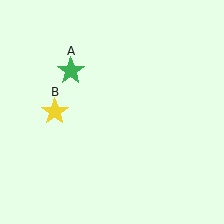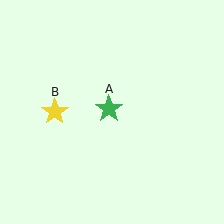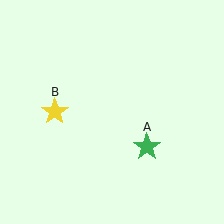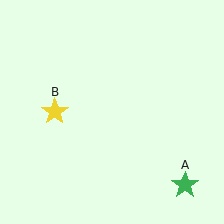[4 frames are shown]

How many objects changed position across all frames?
1 object changed position: green star (object A).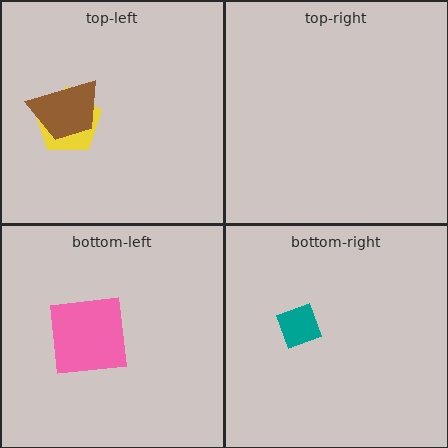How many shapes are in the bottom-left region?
1.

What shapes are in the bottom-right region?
The teal diamond.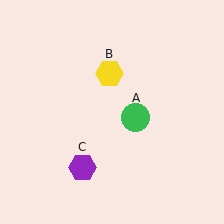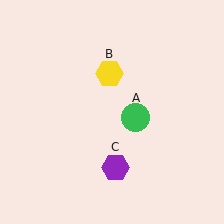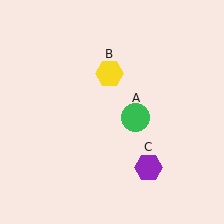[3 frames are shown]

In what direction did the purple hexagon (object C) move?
The purple hexagon (object C) moved right.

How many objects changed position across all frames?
1 object changed position: purple hexagon (object C).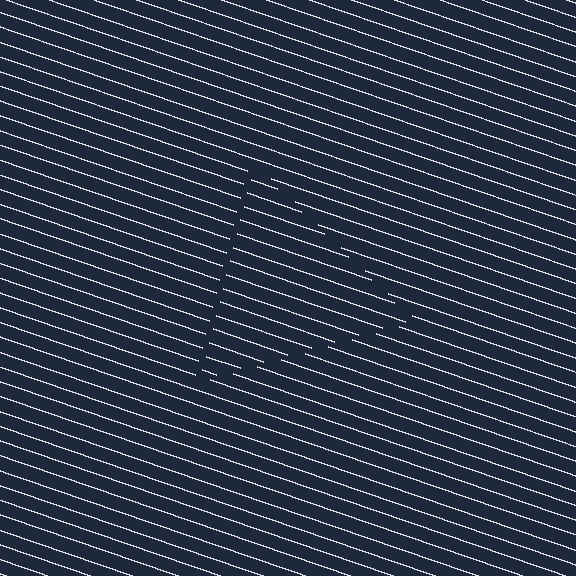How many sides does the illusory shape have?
3 sides — the line-ends trace a triangle.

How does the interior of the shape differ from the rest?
The interior of the shape contains the same grating, shifted by half a period — the contour is defined by the phase discontinuity where line-ends from the inner and outer gratings abut.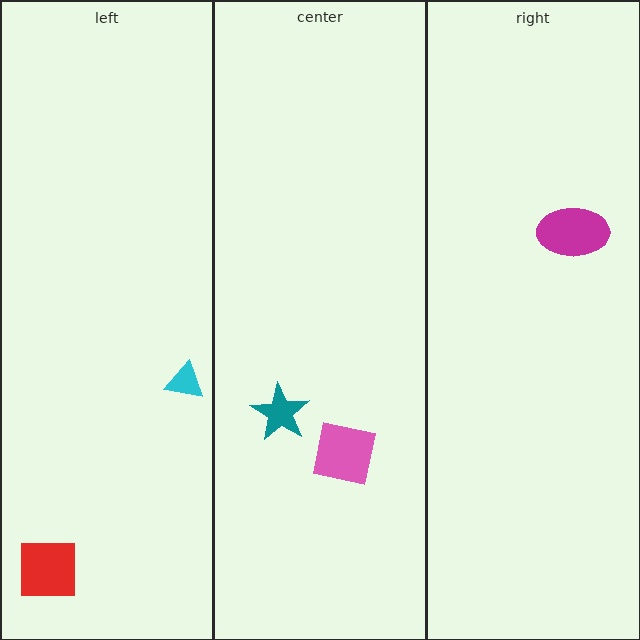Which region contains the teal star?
The center region.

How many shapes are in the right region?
1.